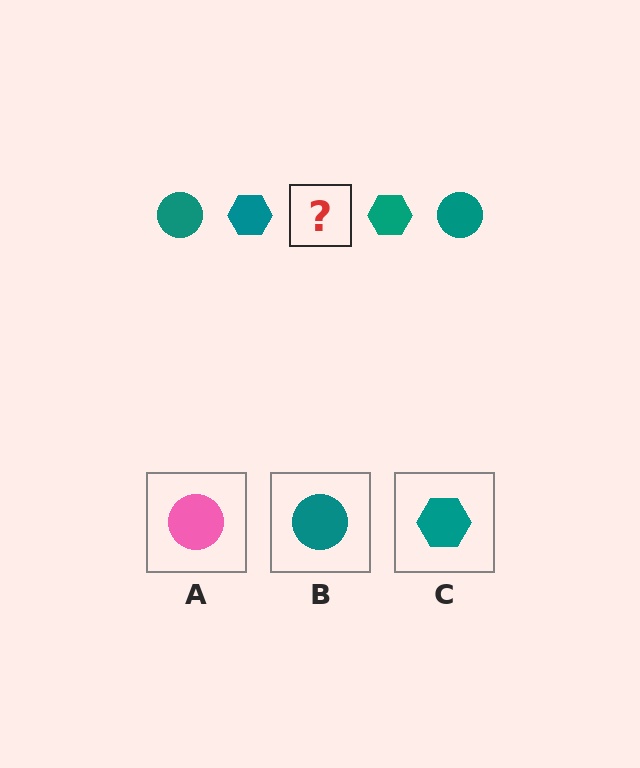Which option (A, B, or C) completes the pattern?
B.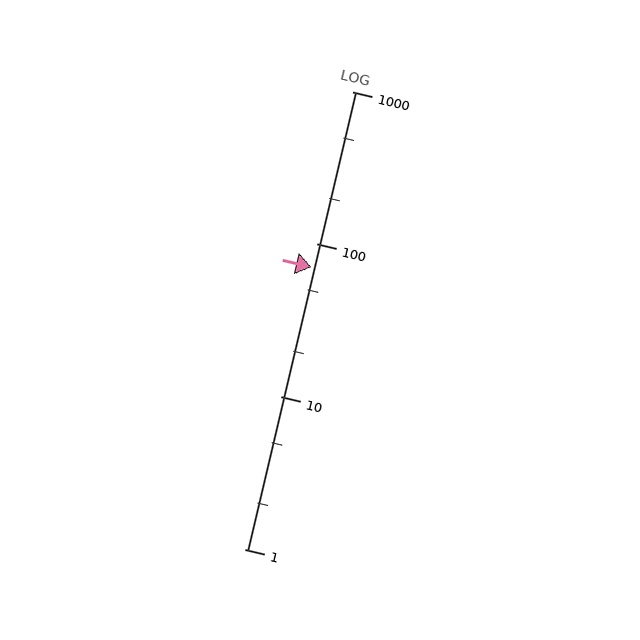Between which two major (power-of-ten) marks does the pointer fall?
The pointer is between 10 and 100.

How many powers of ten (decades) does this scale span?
The scale spans 3 decades, from 1 to 1000.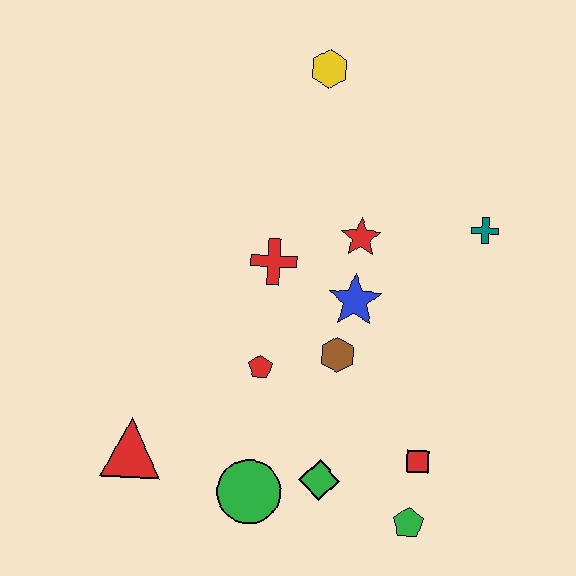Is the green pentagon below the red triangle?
Yes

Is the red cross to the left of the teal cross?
Yes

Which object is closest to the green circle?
The green diamond is closest to the green circle.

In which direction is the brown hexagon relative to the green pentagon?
The brown hexagon is above the green pentagon.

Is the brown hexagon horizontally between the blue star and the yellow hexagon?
Yes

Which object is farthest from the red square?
The yellow hexagon is farthest from the red square.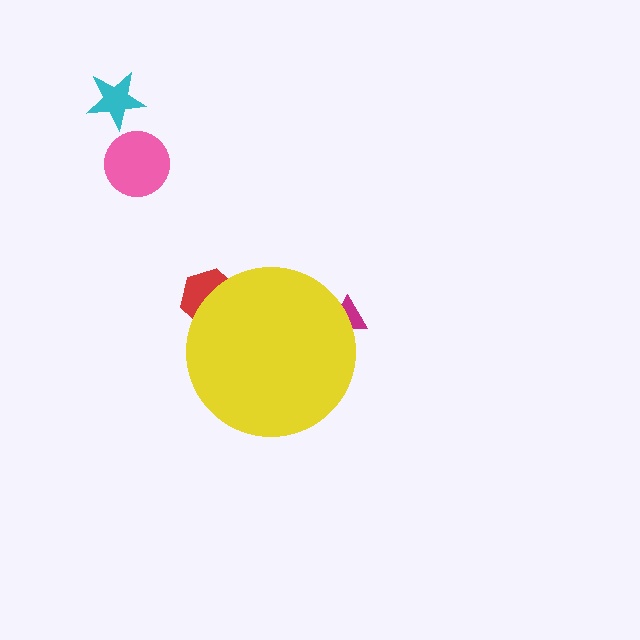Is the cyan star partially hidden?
No, the cyan star is fully visible.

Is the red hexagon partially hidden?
Yes, the red hexagon is partially hidden behind the yellow circle.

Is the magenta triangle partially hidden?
Yes, the magenta triangle is partially hidden behind the yellow circle.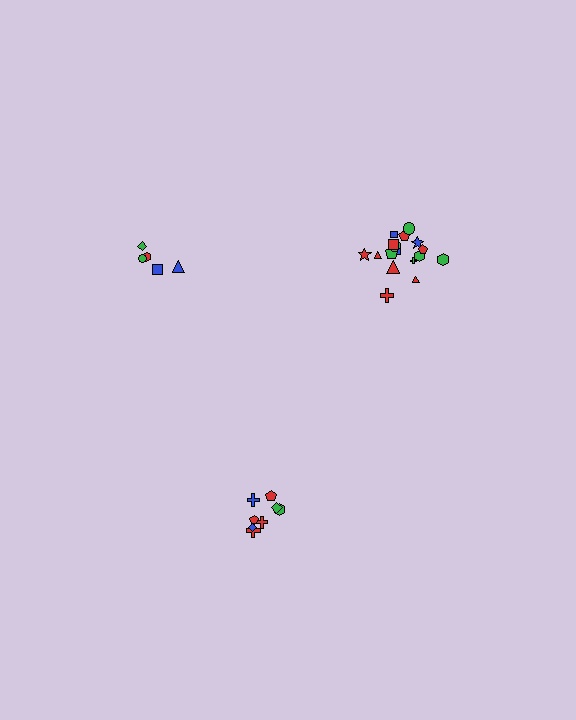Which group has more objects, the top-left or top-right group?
The top-right group.